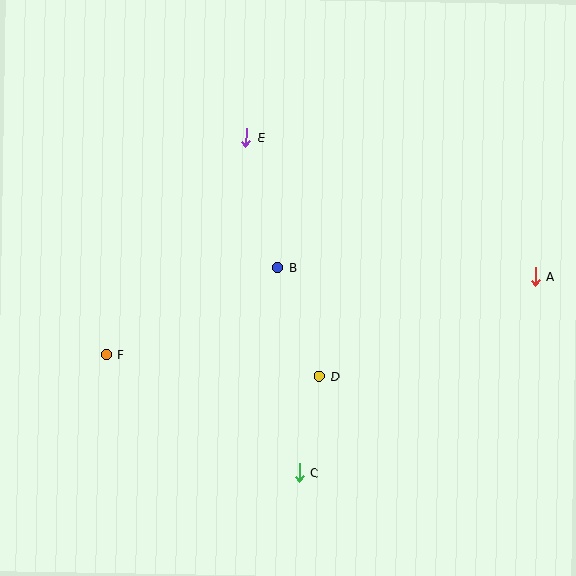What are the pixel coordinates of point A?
Point A is at (535, 277).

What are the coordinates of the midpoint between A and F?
The midpoint between A and F is at (321, 316).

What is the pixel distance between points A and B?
The distance between A and B is 257 pixels.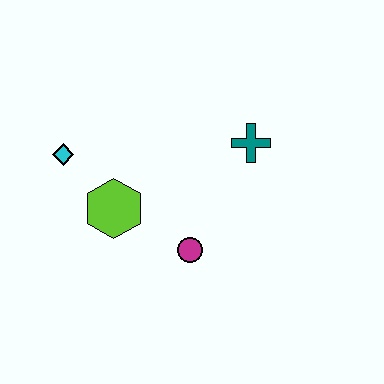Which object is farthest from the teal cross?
The cyan diamond is farthest from the teal cross.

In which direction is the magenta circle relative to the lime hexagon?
The magenta circle is to the right of the lime hexagon.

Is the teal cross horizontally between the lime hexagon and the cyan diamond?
No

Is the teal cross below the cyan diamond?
No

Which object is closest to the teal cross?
The magenta circle is closest to the teal cross.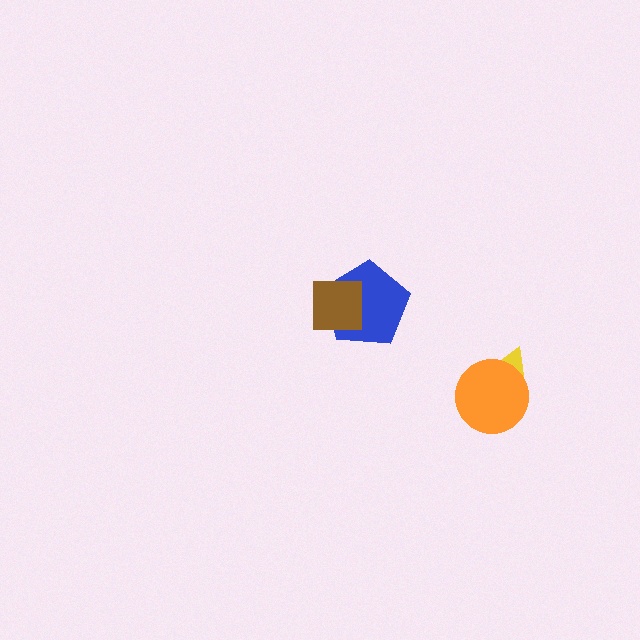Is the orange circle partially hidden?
No, no other shape covers it.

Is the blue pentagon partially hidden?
Yes, it is partially covered by another shape.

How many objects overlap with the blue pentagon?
1 object overlaps with the blue pentagon.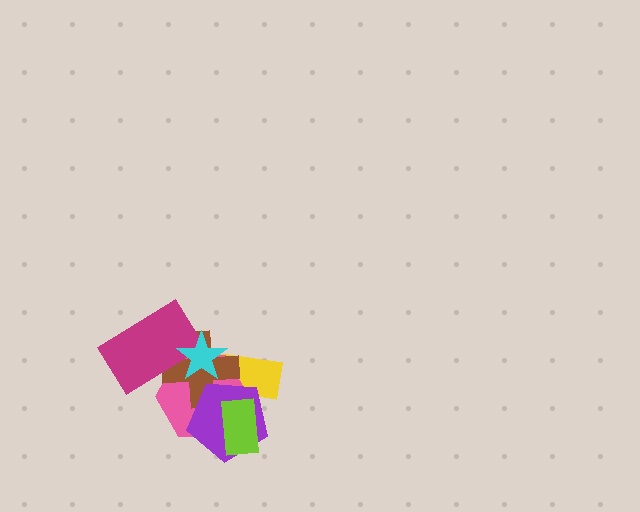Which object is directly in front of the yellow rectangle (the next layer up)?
The pink hexagon is directly in front of the yellow rectangle.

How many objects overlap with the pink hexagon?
6 objects overlap with the pink hexagon.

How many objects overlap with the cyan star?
4 objects overlap with the cyan star.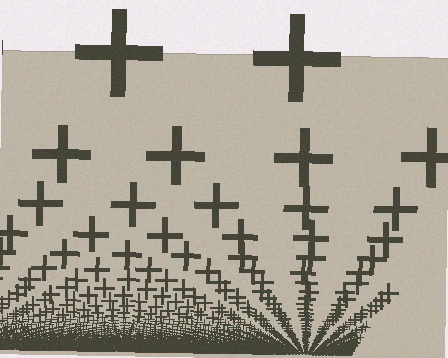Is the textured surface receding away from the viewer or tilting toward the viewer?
The surface appears to tilt toward the viewer. Texture elements get larger and sparser toward the top.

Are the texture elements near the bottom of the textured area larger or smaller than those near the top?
Smaller. The gradient is inverted — elements near the bottom are smaller and denser.